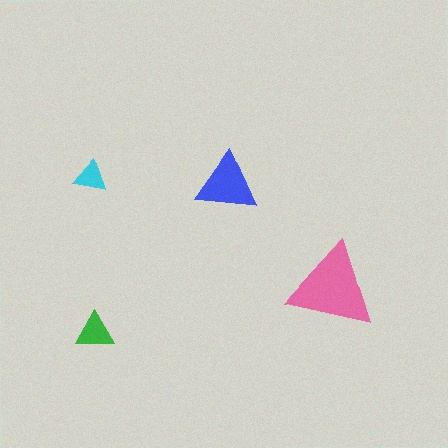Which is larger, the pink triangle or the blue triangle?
The pink one.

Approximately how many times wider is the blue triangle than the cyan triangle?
About 2 times wider.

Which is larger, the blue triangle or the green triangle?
The blue one.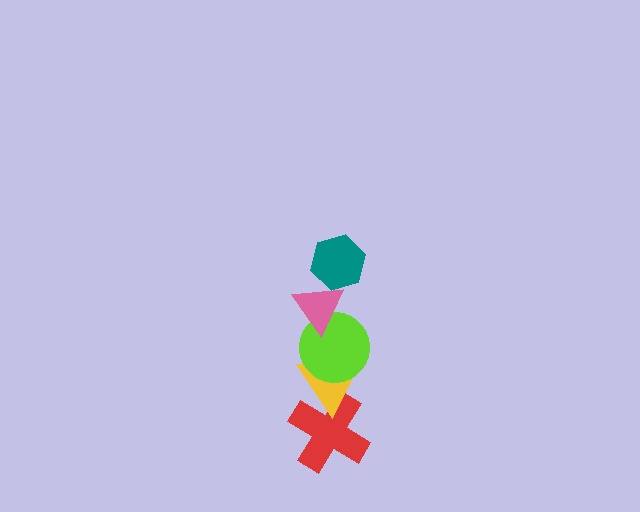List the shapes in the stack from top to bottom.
From top to bottom: the teal hexagon, the pink triangle, the lime circle, the yellow triangle, the red cross.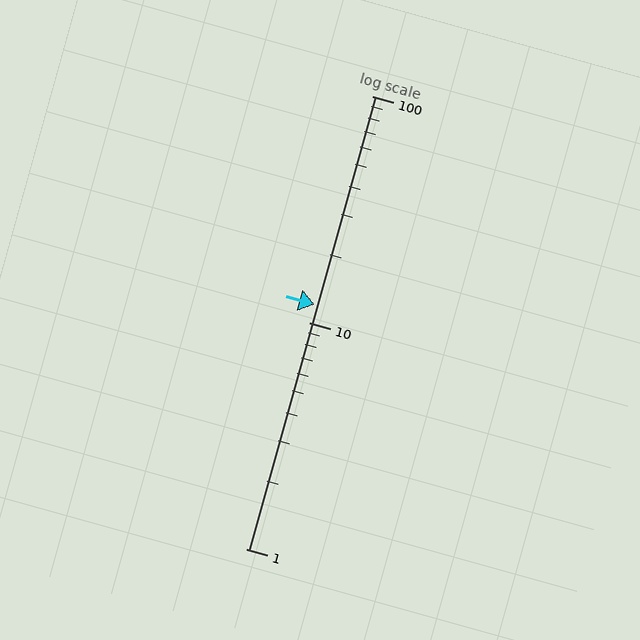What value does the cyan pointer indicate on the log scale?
The pointer indicates approximately 12.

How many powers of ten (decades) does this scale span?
The scale spans 2 decades, from 1 to 100.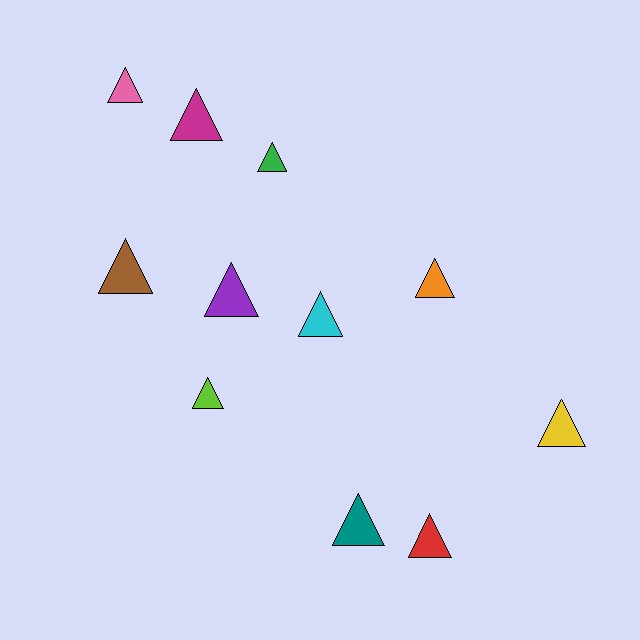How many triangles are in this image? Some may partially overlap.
There are 11 triangles.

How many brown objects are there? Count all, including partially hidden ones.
There is 1 brown object.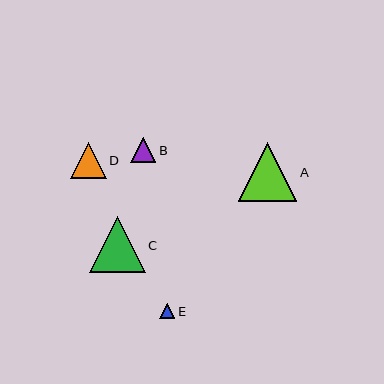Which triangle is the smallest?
Triangle E is the smallest with a size of approximately 15 pixels.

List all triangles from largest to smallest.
From largest to smallest: A, C, D, B, E.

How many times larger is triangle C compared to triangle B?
Triangle C is approximately 2.2 times the size of triangle B.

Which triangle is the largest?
Triangle A is the largest with a size of approximately 59 pixels.